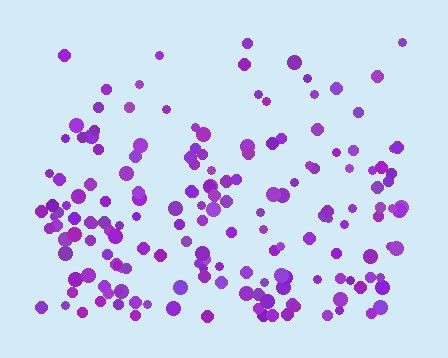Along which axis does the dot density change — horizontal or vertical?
Vertical.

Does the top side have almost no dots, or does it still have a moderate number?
Still a moderate number, just noticeably fewer than the bottom.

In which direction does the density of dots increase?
From top to bottom, with the bottom side densest.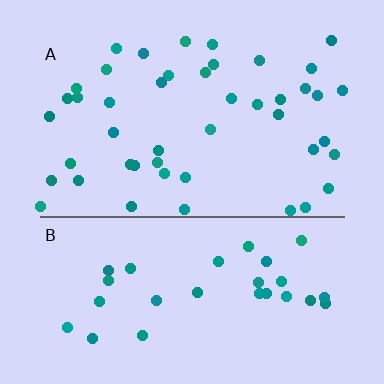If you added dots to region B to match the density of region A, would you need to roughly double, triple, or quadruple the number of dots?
Approximately double.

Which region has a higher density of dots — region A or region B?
A (the top).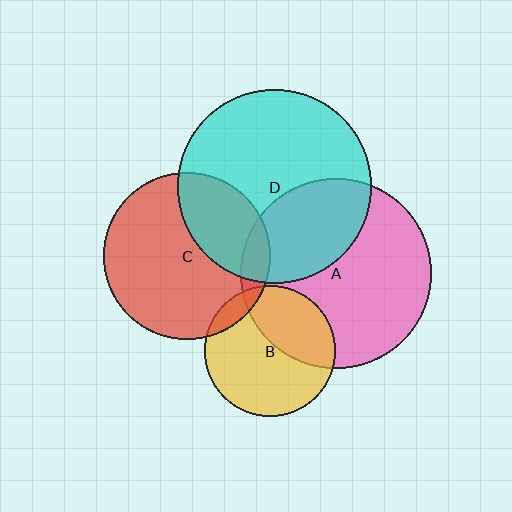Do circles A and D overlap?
Yes.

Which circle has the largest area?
Circle D (cyan).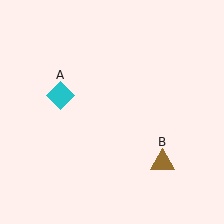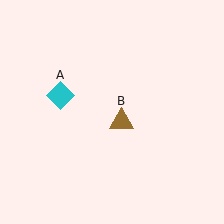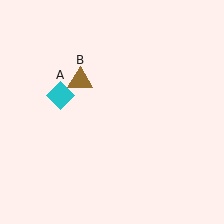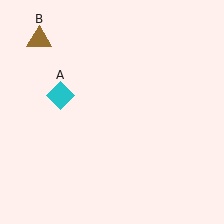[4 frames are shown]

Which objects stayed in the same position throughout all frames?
Cyan diamond (object A) remained stationary.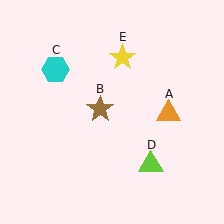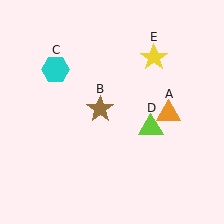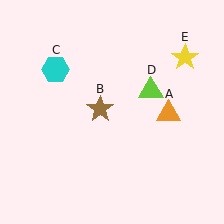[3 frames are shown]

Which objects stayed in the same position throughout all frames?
Orange triangle (object A) and brown star (object B) and cyan hexagon (object C) remained stationary.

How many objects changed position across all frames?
2 objects changed position: lime triangle (object D), yellow star (object E).